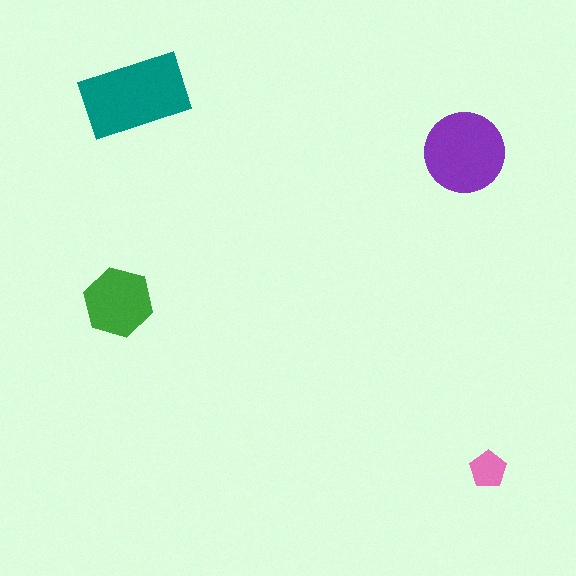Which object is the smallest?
The pink pentagon.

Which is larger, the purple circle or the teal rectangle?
The teal rectangle.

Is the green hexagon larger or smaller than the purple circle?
Smaller.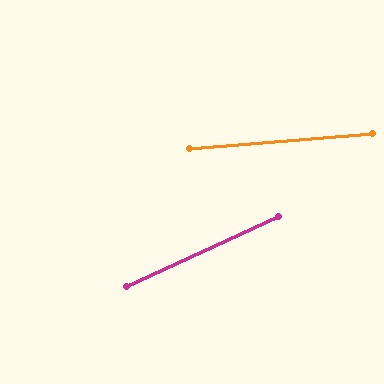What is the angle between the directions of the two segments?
Approximately 20 degrees.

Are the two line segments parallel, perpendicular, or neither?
Neither parallel nor perpendicular — they differ by about 20°.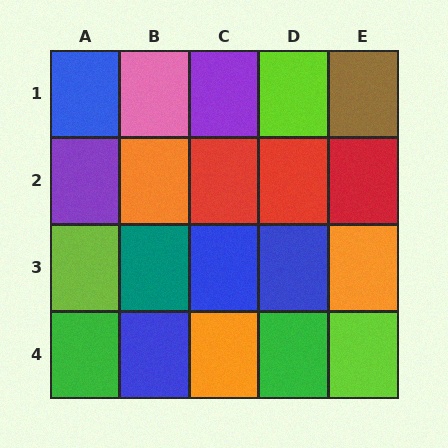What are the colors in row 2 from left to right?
Purple, orange, red, red, red.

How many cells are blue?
4 cells are blue.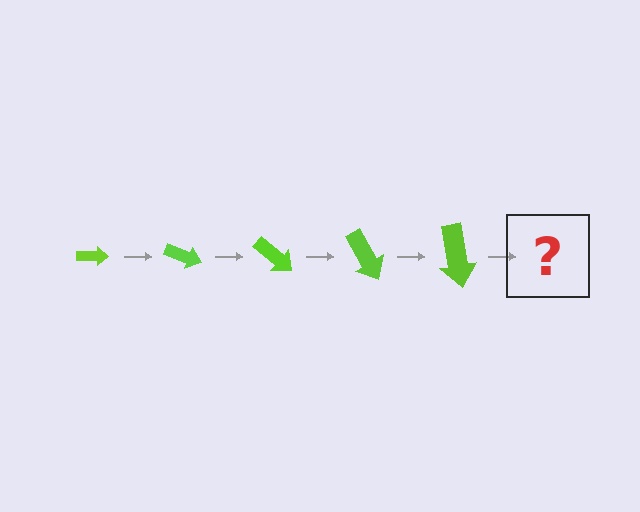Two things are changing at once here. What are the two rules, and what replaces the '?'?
The two rules are that the arrow grows larger each step and it rotates 20 degrees each step. The '?' should be an arrow, larger than the previous one and rotated 100 degrees from the start.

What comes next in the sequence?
The next element should be an arrow, larger than the previous one and rotated 100 degrees from the start.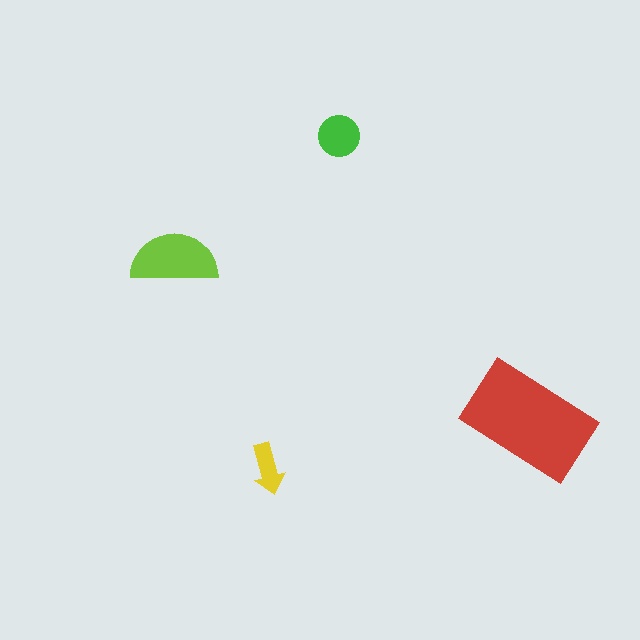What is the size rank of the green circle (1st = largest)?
3rd.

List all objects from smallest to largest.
The yellow arrow, the green circle, the lime semicircle, the red rectangle.